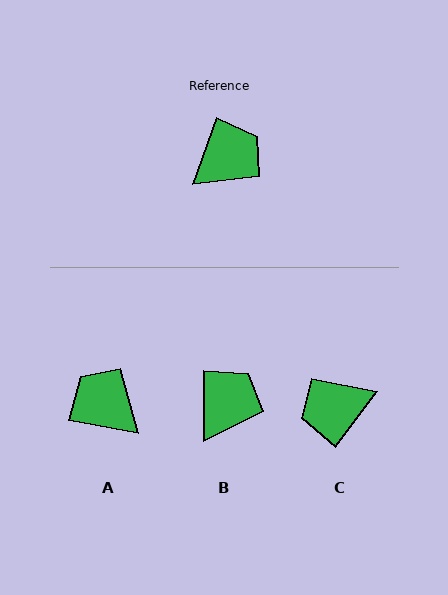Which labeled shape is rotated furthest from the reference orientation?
C, about 163 degrees away.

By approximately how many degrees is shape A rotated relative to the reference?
Approximately 99 degrees counter-clockwise.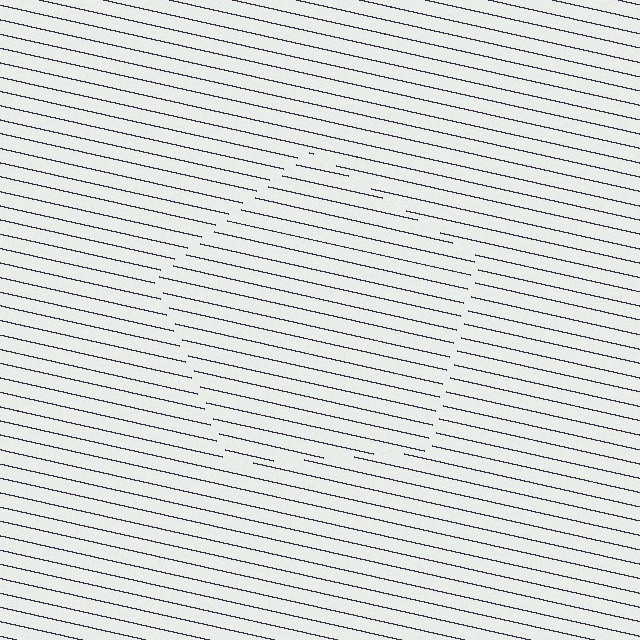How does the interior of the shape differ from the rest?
The interior of the shape contains the same grating, shifted by half a period — the contour is defined by the phase discontinuity where line-ends from the inner and outer gratings abut.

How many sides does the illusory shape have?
5 sides — the line-ends trace a pentagon.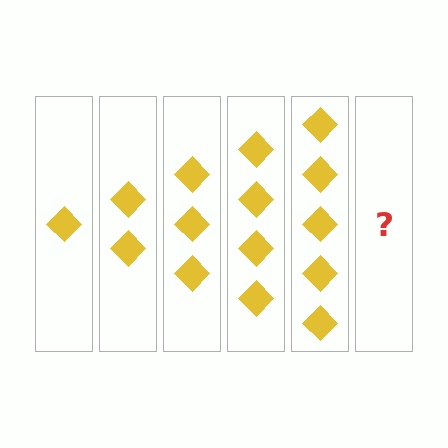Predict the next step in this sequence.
The next step is 6 diamonds.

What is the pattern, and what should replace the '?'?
The pattern is that each step adds one more diamond. The '?' should be 6 diamonds.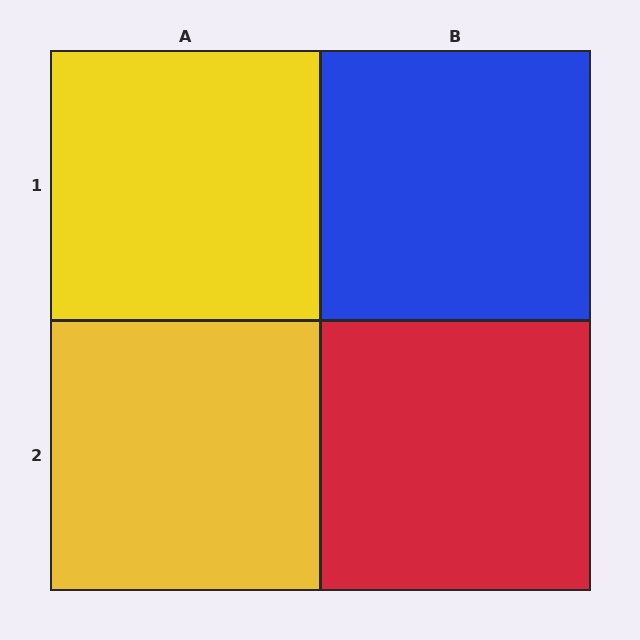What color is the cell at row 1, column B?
Blue.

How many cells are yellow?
2 cells are yellow.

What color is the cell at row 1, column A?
Yellow.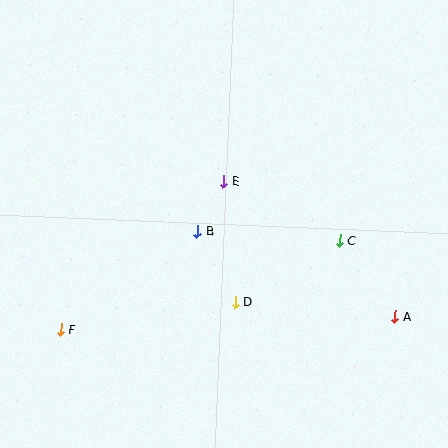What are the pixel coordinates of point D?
Point D is at (235, 302).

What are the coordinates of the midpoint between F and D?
The midpoint between F and D is at (148, 316).